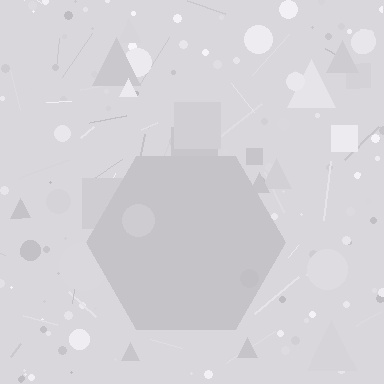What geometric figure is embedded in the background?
A hexagon is embedded in the background.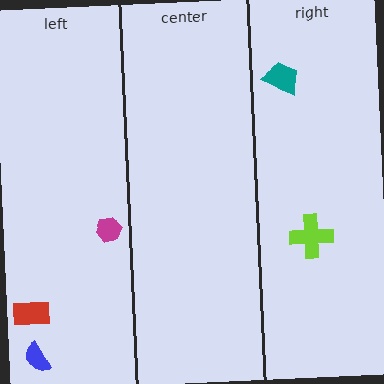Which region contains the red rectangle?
The left region.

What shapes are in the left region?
The red rectangle, the magenta hexagon, the blue semicircle.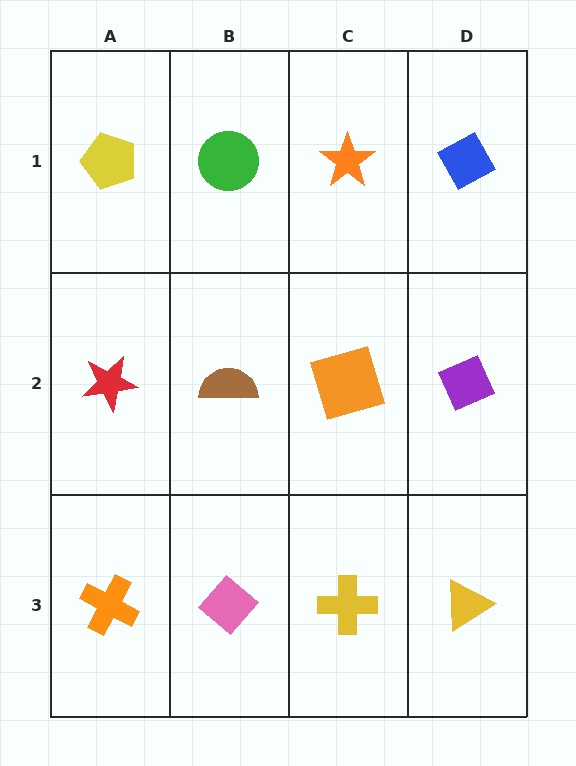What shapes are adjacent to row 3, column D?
A purple diamond (row 2, column D), a yellow cross (row 3, column C).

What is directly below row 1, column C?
An orange square.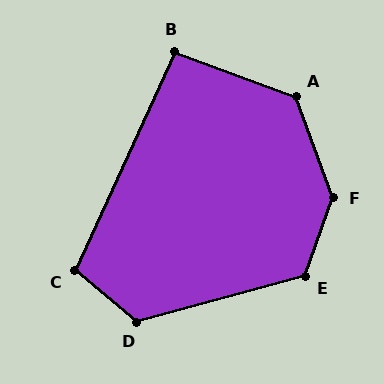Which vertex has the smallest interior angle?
B, at approximately 94 degrees.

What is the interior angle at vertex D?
Approximately 125 degrees (obtuse).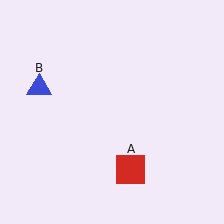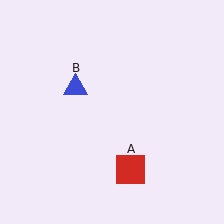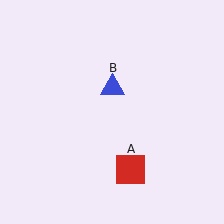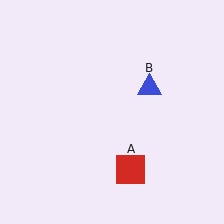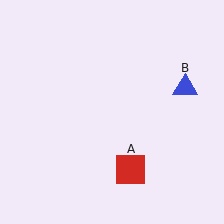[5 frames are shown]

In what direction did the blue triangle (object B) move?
The blue triangle (object B) moved right.